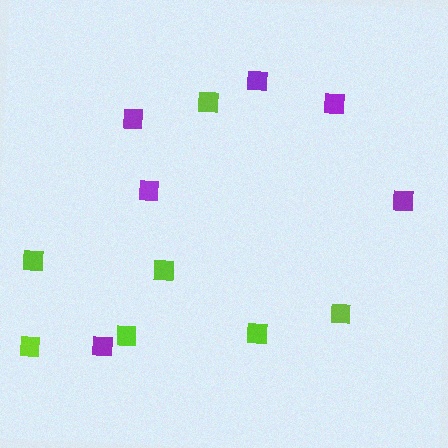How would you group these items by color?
There are 2 groups: one group of lime squares (7) and one group of purple squares (6).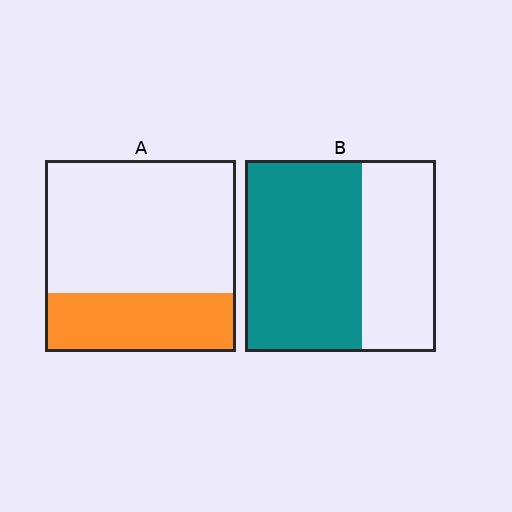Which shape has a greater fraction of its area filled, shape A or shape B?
Shape B.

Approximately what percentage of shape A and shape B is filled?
A is approximately 30% and B is approximately 60%.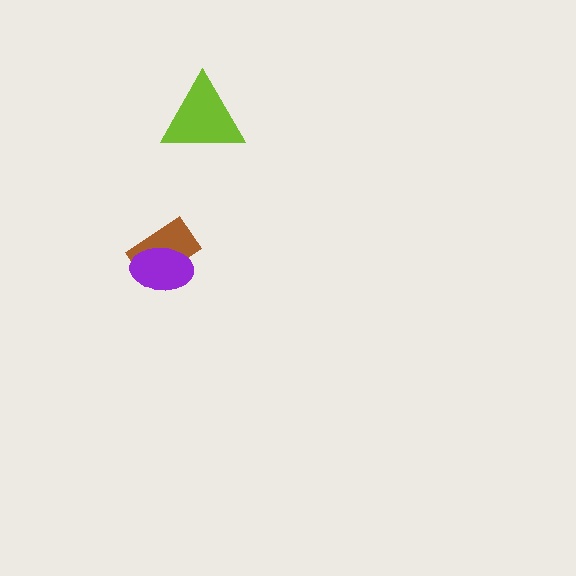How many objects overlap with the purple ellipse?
1 object overlaps with the purple ellipse.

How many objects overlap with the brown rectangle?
1 object overlaps with the brown rectangle.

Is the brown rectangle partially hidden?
Yes, it is partially covered by another shape.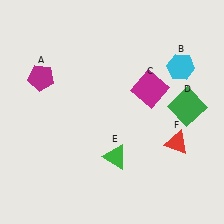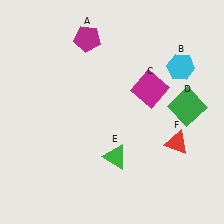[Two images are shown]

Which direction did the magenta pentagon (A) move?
The magenta pentagon (A) moved right.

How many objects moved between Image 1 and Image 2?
1 object moved between the two images.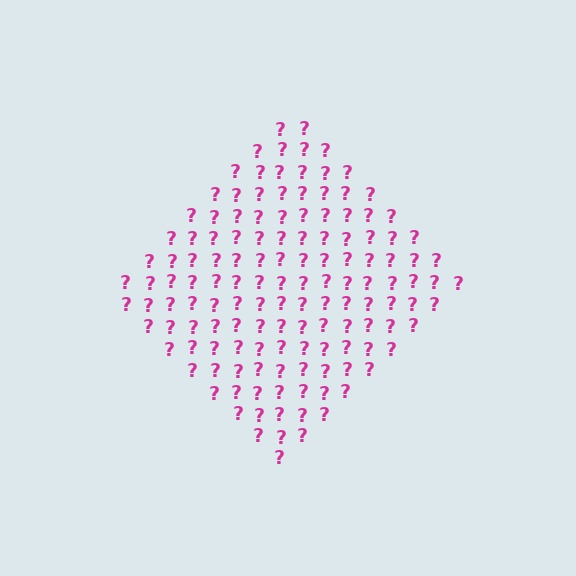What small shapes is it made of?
It is made of small question marks.